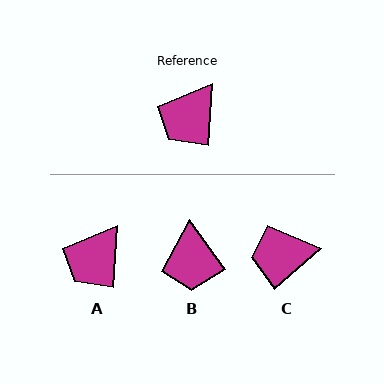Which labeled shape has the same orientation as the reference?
A.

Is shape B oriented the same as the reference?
No, it is off by about 39 degrees.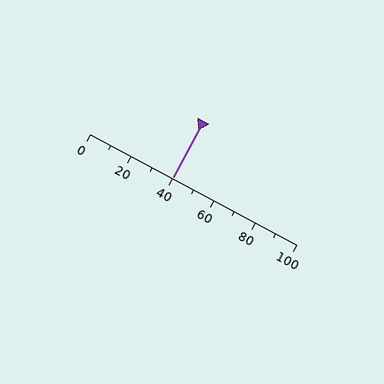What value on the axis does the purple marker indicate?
The marker indicates approximately 40.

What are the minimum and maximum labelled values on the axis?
The axis runs from 0 to 100.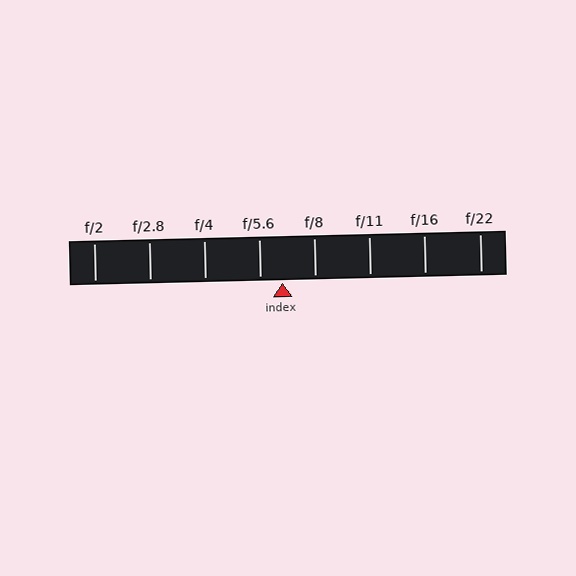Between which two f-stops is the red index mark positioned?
The index mark is between f/5.6 and f/8.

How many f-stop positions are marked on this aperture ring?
There are 8 f-stop positions marked.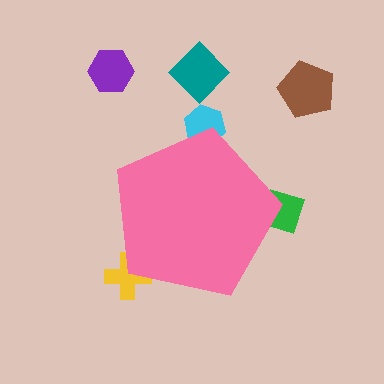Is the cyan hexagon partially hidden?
Yes, the cyan hexagon is partially hidden behind the pink pentagon.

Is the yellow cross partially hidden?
Yes, the yellow cross is partially hidden behind the pink pentagon.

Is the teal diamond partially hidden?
No, the teal diamond is fully visible.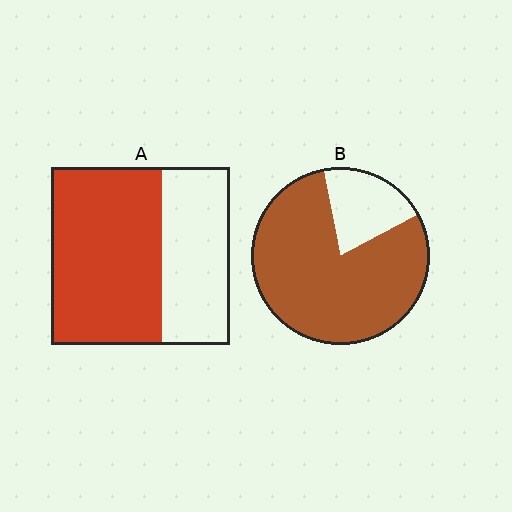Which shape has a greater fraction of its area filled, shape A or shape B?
Shape B.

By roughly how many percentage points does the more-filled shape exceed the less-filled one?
By roughly 20 percentage points (B over A).